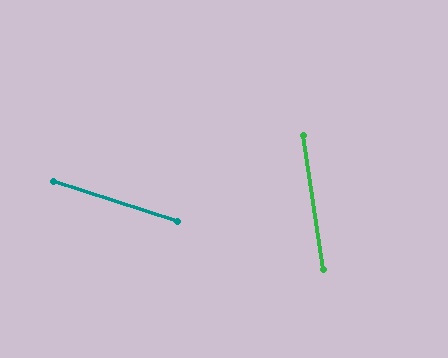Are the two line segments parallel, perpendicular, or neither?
Neither parallel nor perpendicular — they differ by about 64°.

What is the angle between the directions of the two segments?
Approximately 64 degrees.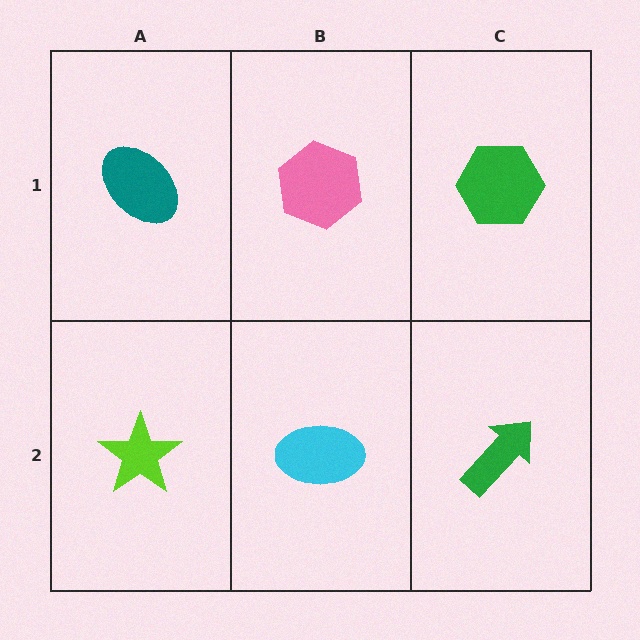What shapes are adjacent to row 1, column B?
A cyan ellipse (row 2, column B), a teal ellipse (row 1, column A), a green hexagon (row 1, column C).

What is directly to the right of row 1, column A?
A pink hexagon.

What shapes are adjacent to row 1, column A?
A lime star (row 2, column A), a pink hexagon (row 1, column B).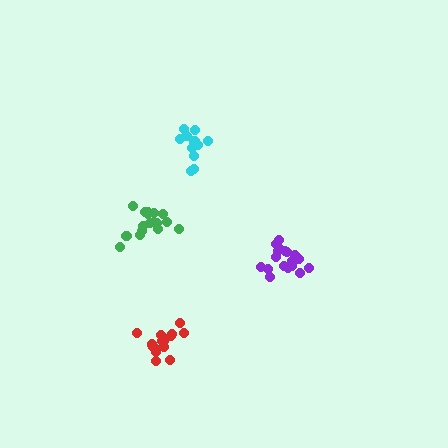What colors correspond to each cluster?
The clusters are colored: green, red, purple, cyan.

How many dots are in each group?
Group 1: 18 dots, Group 2: 14 dots, Group 3: 19 dots, Group 4: 13 dots (64 total).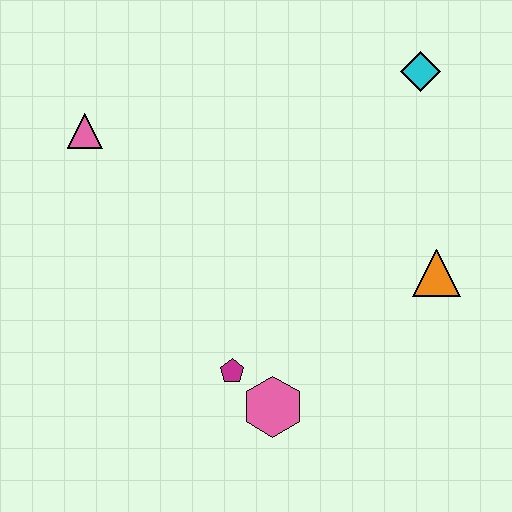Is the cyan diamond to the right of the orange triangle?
No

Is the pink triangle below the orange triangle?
No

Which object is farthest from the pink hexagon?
The cyan diamond is farthest from the pink hexagon.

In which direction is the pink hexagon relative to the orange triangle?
The pink hexagon is to the left of the orange triangle.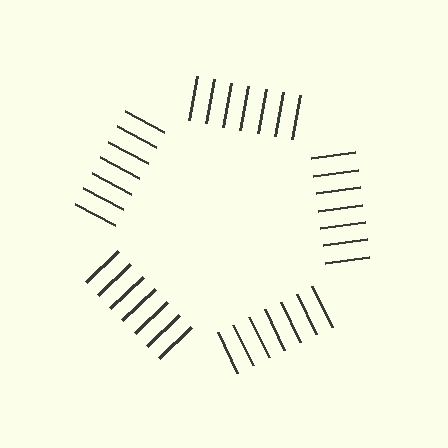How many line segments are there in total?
35 — 7 along each of the 5 edges.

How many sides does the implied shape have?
5 sides — the line-ends trace a pentagon.